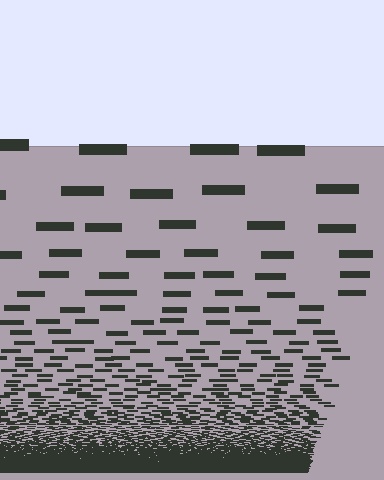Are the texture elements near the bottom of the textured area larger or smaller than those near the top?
Smaller. The gradient is inverted — elements near the bottom are smaller and denser.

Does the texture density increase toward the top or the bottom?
Density increases toward the bottom.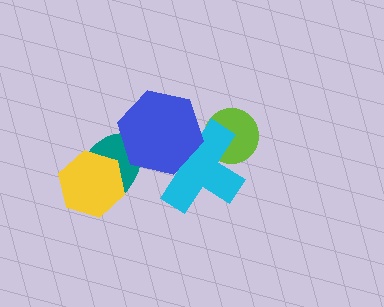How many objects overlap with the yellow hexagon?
1 object overlaps with the yellow hexagon.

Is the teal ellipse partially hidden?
Yes, it is partially covered by another shape.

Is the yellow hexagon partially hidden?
No, no other shape covers it.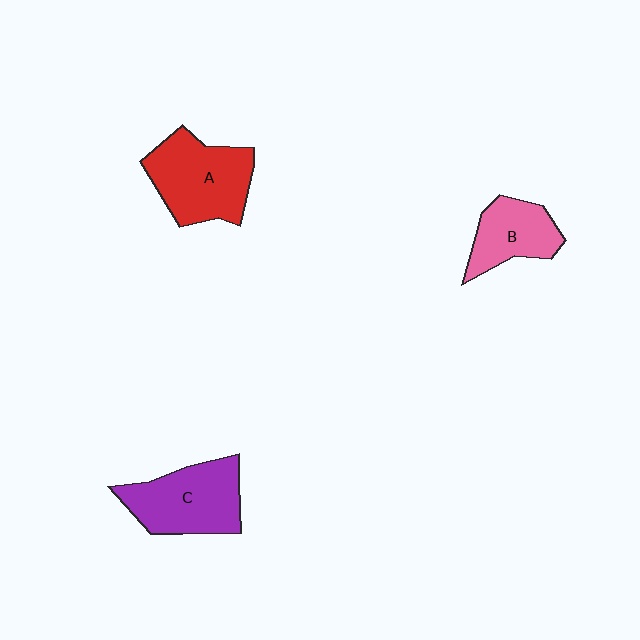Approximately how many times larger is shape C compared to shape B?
Approximately 1.5 times.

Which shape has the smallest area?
Shape B (pink).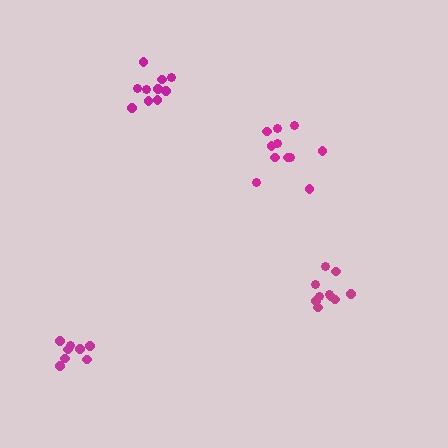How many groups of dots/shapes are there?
There are 4 groups.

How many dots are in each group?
Group 1: 10 dots, Group 2: 8 dots, Group 3: 11 dots, Group 4: 10 dots (39 total).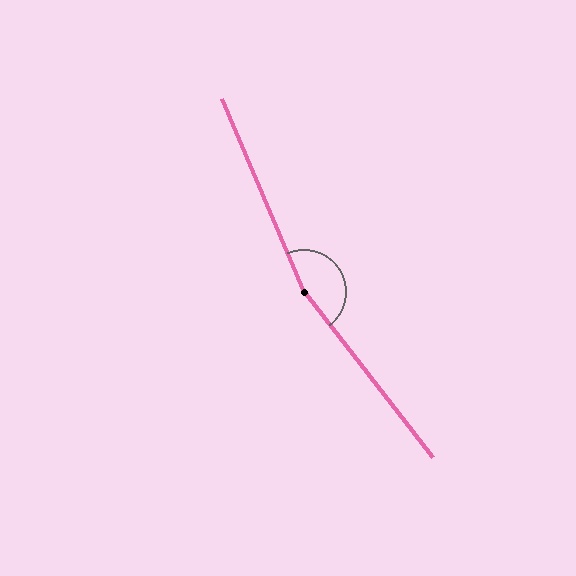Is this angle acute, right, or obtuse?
It is obtuse.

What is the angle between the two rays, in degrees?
Approximately 165 degrees.